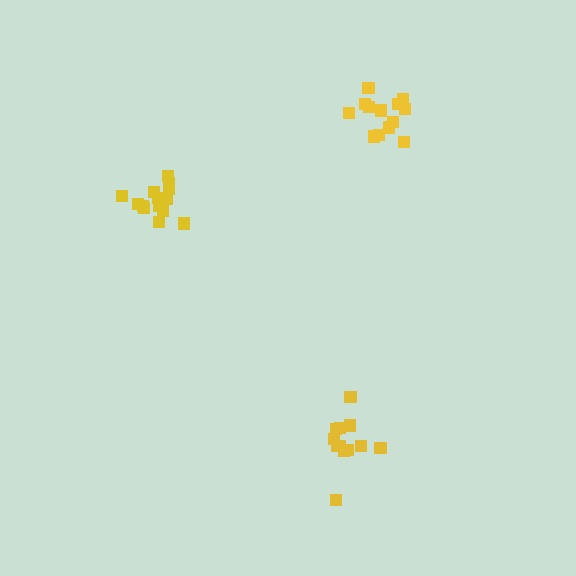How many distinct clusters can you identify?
There are 3 distinct clusters.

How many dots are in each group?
Group 1: 14 dots, Group 2: 13 dots, Group 3: 12 dots (39 total).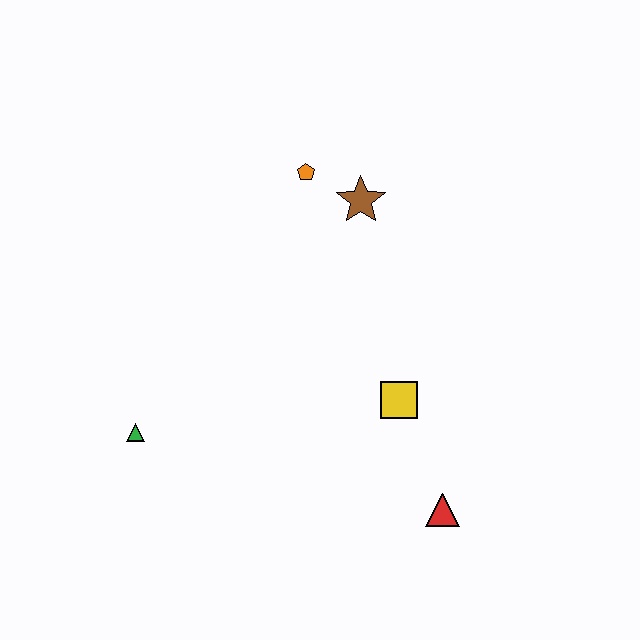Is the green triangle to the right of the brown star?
No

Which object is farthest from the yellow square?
The green triangle is farthest from the yellow square.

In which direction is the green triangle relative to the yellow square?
The green triangle is to the left of the yellow square.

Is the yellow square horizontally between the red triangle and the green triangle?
Yes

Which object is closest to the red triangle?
The yellow square is closest to the red triangle.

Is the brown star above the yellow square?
Yes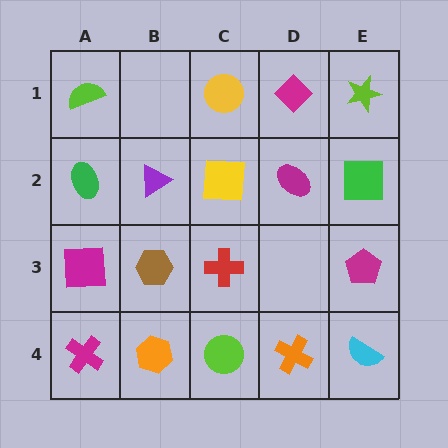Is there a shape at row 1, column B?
No, that cell is empty.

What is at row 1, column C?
A yellow circle.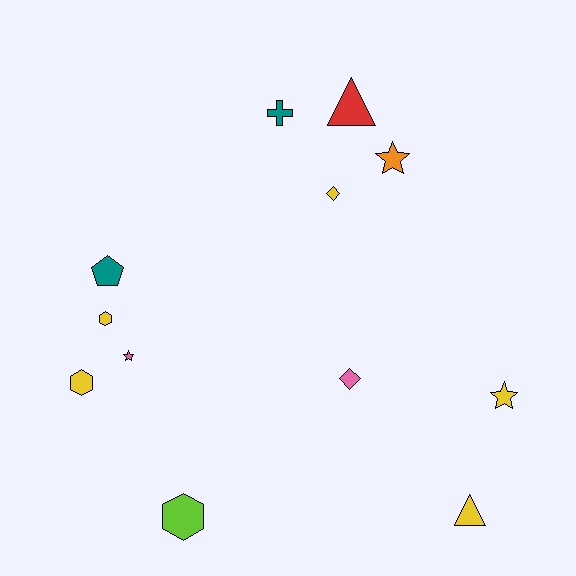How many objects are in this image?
There are 12 objects.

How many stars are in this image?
There are 3 stars.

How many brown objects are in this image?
There are no brown objects.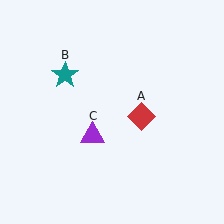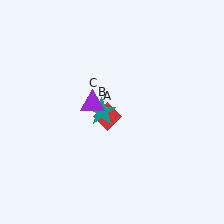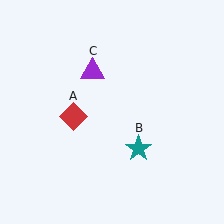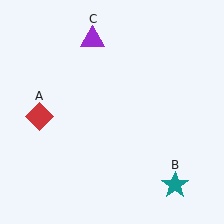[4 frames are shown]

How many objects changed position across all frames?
3 objects changed position: red diamond (object A), teal star (object B), purple triangle (object C).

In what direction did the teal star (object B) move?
The teal star (object B) moved down and to the right.